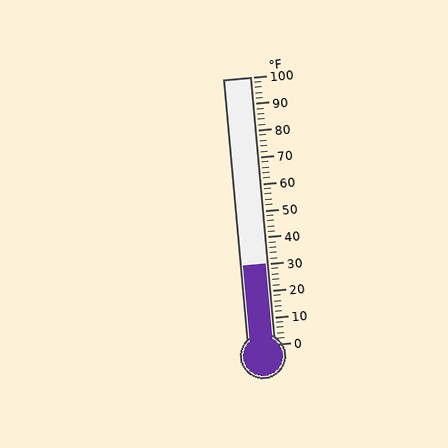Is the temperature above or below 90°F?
The temperature is below 90°F.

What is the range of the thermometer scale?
The thermometer scale ranges from 0°F to 100°F.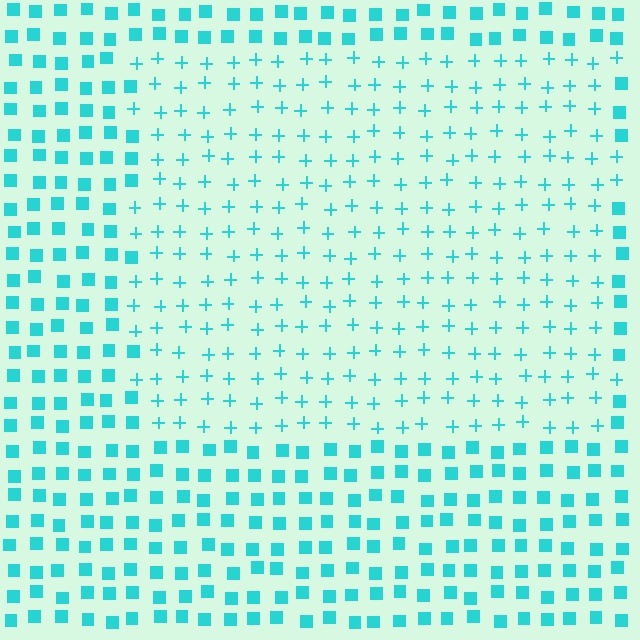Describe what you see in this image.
The image is filled with small cyan elements arranged in a uniform grid. A rectangle-shaped region contains plus signs, while the surrounding area contains squares. The boundary is defined purely by the change in element shape.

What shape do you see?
I see a rectangle.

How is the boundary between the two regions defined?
The boundary is defined by a change in element shape: plus signs inside vs. squares outside. All elements share the same color and spacing.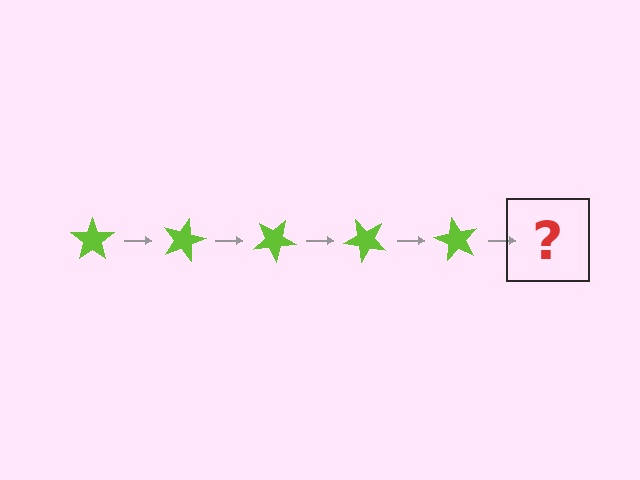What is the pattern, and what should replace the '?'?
The pattern is that the star rotates 15 degrees each step. The '?' should be a lime star rotated 75 degrees.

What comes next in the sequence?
The next element should be a lime star rotated 75 degrees.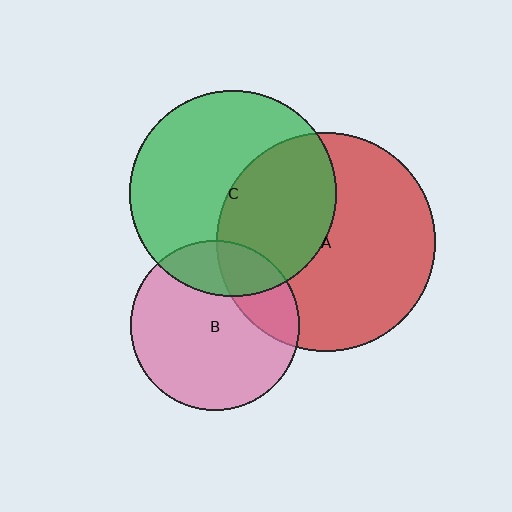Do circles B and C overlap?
Yes.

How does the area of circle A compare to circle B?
Approximately 1.7 times.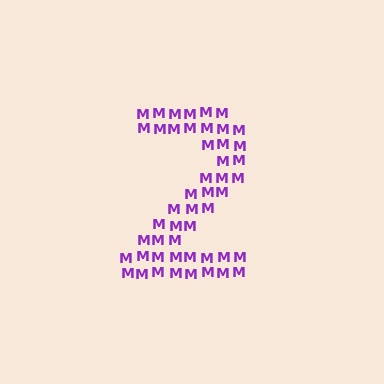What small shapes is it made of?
It is made of small letter M's.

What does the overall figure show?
The overall figure shows the digit 2.